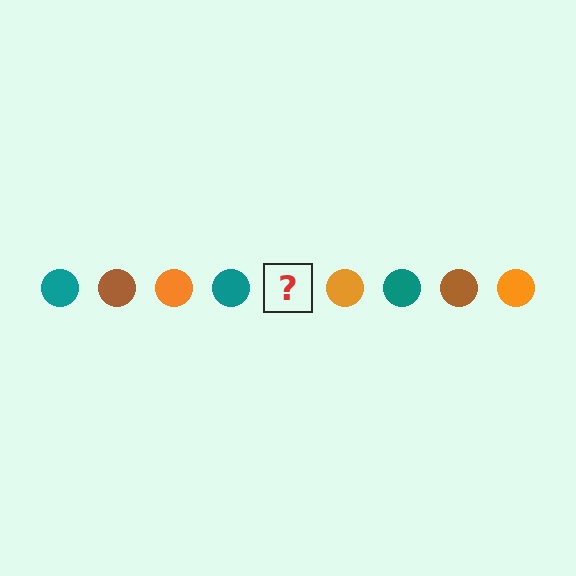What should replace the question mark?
The question mark should be replaced with a brown circle.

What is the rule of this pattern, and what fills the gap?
The rule is that the pattern cycles through teal, brown, orange circles. The gap should be filled with a brown circle.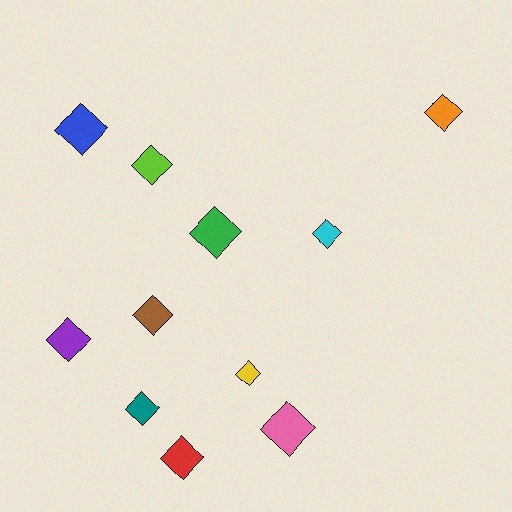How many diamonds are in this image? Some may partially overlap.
There are 11 diamonds.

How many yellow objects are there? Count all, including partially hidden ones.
There is 1 yellow object.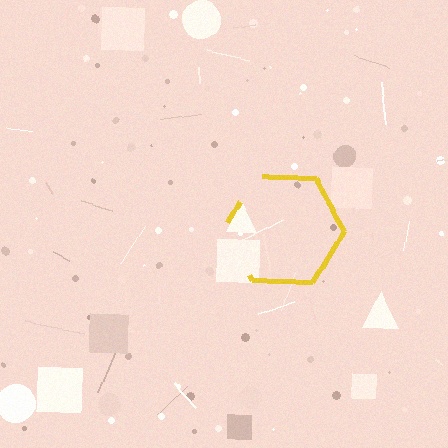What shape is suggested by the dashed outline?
The dashed outline suggests a hexagon.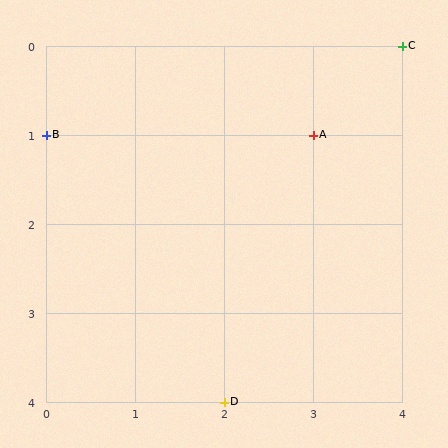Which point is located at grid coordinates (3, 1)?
Point A is at (3, 1).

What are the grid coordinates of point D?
Point D is at grid coordinates (2, 4).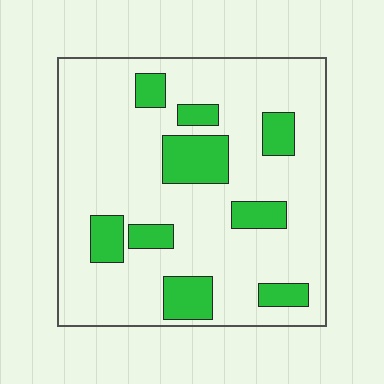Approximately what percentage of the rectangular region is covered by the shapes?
Approximately 20%.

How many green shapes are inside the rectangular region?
9.